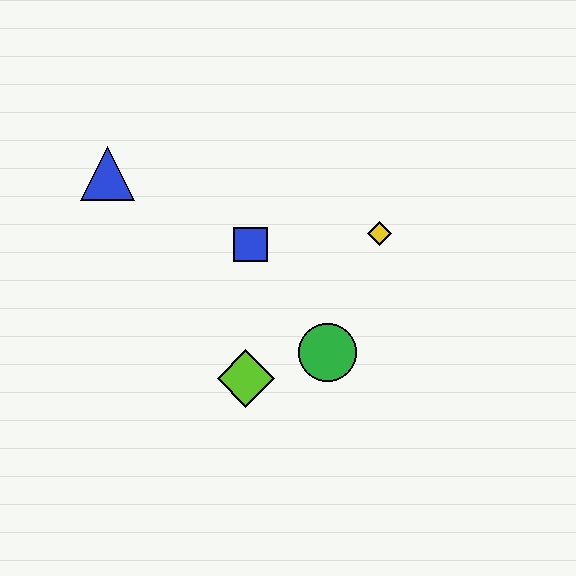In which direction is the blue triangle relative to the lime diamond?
The blue triangle is above the lime diamond.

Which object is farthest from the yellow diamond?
The blue triangle is farthest from the yellow diamond.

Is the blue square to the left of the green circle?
Yes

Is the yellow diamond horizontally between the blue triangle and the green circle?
No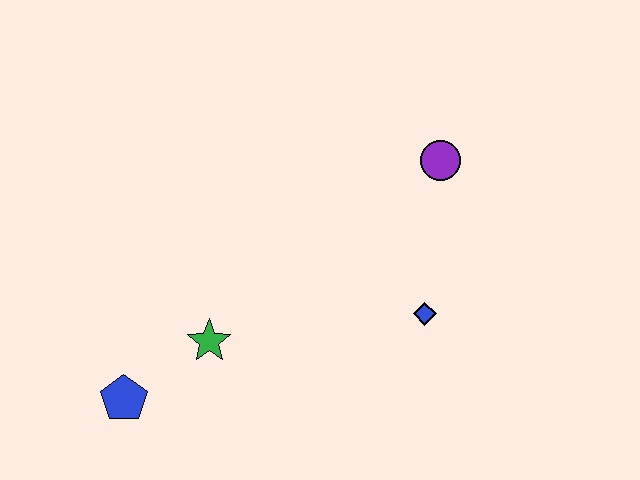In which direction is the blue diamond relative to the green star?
The blue diamond is to the right of the green star.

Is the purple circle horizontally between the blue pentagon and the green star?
No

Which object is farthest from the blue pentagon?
The purple circle is farthest from the blue pentagon.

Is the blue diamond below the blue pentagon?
No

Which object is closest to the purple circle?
The blue diamond is closest to the purple circle.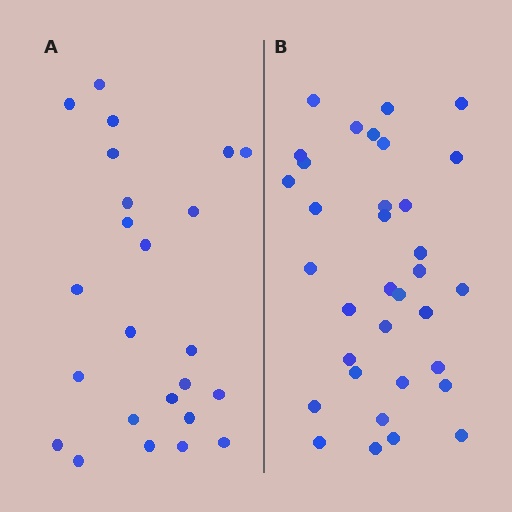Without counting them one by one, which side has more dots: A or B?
Region B (the right region) has more dots.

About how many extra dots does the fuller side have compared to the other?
Region B has roughly 10 or so more dots than region A.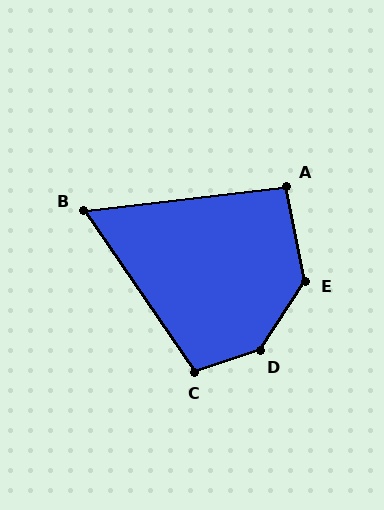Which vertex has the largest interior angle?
D, at approximately 142 degrees.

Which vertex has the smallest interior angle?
B, at approximately 62 degrees.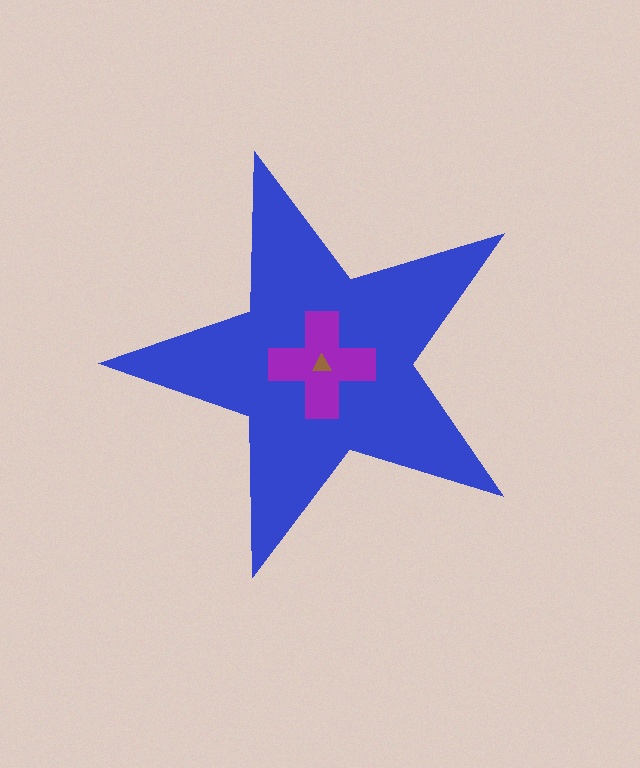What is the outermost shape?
The blue star.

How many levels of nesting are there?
3.